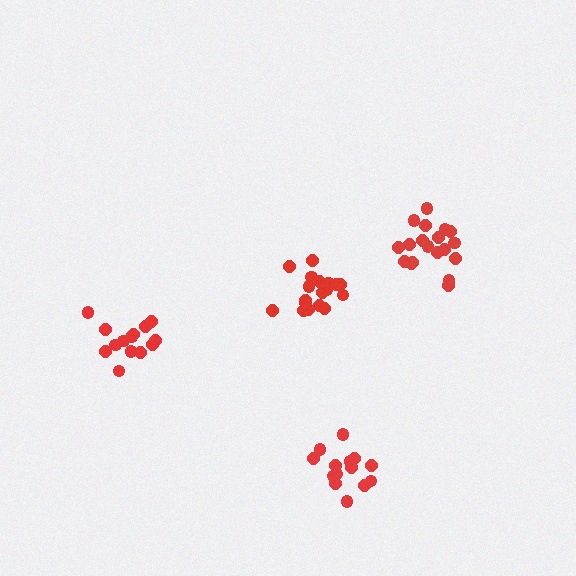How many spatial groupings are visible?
There are 4 spatial groupings.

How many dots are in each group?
Group 1: 19 dots, Group 2: 14 dots, Group 3: 19 dots, Group 4: 14 dots (66 total).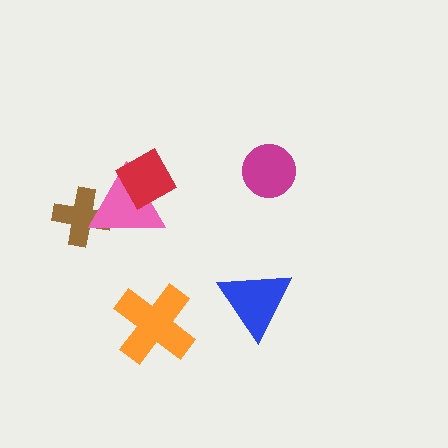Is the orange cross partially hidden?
No, no other shape covers it.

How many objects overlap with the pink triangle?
2 objects overlap with the pink triangle.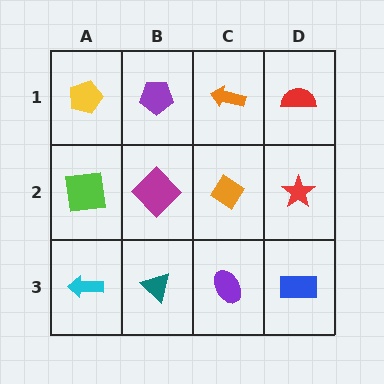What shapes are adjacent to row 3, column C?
An orange diamond (row 2, column C), a teal triangle (row 3, column B), a blue rectangle (row 3, column D).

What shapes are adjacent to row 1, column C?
An orange diamond (row 2, column C), a purple pentagon (row 1, column B), a red semicircle (row 1, column D).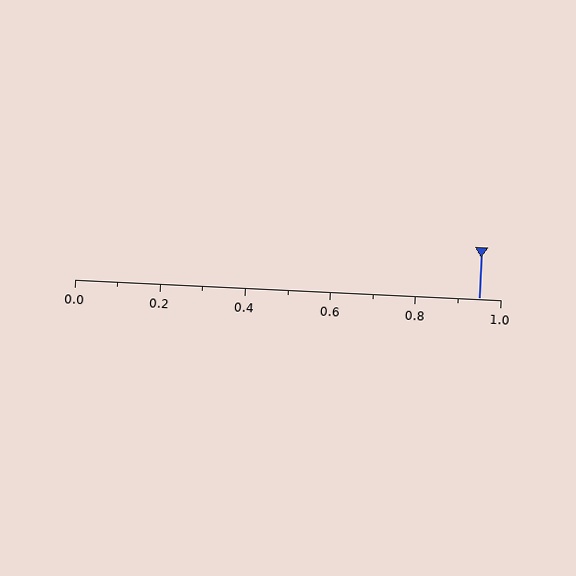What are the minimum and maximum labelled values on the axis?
The axis runs from 0.0 to 1.0.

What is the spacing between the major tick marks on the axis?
The major ticks are spaced 0.2 apart.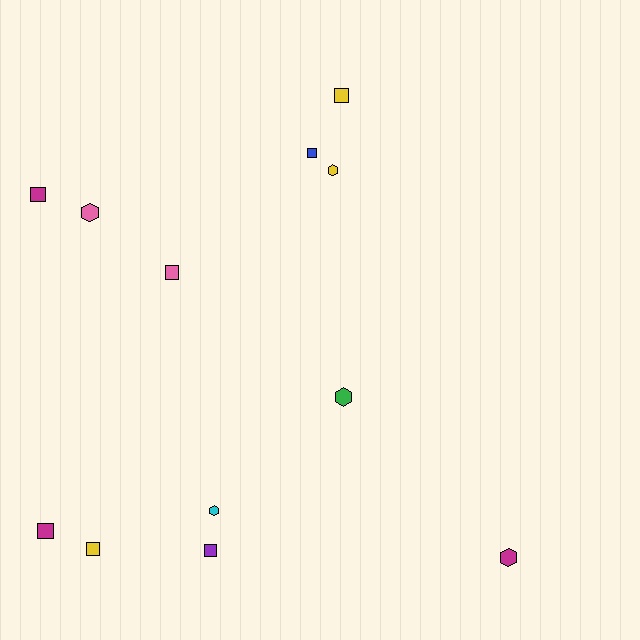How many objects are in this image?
There are 12 objects.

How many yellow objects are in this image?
There are 3 yellow objects.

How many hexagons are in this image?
There are 5 hexagons.